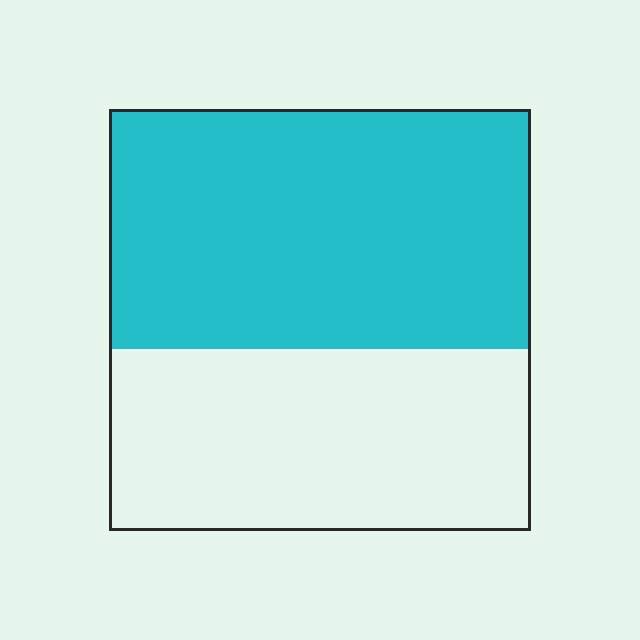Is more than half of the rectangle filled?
Yes.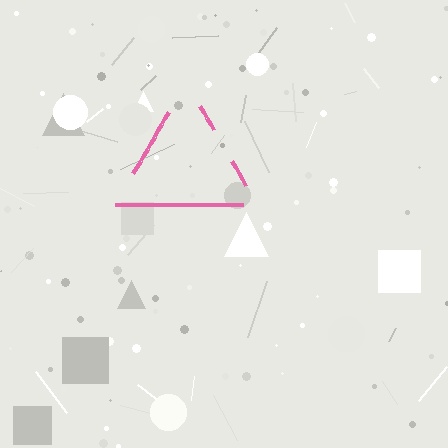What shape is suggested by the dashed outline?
The dashed outline suggests a triangle.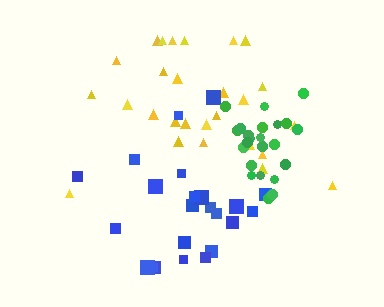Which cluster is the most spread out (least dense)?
Yellow.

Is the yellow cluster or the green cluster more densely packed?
Green.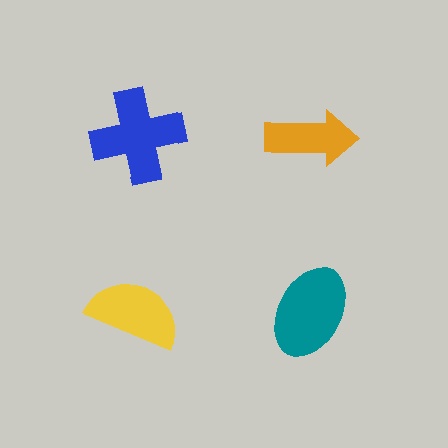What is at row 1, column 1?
A blue cross.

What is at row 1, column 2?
An orange arrow.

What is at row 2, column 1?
A yellow semicircle.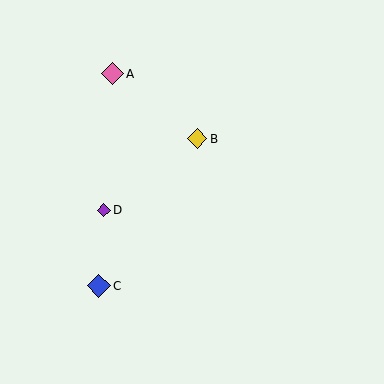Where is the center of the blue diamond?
The center of the blue diamond is at (99, 286).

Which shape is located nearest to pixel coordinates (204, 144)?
The yellow diamond (labeled B) at (197, 139) is nearest to that location.